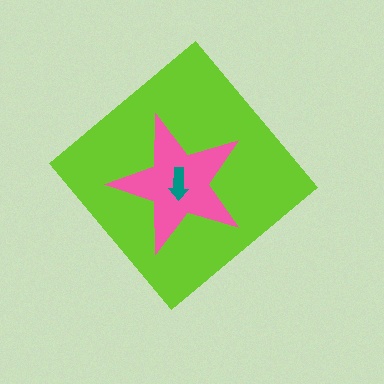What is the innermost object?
The teal arrow.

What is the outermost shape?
The lime diamond.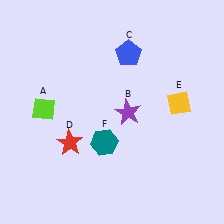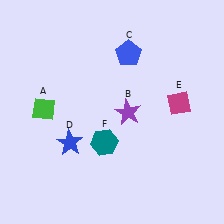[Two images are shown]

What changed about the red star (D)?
In Image 1, D is red. In Image 2, it changed to blue.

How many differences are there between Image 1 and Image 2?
There are 3 differences between the two images.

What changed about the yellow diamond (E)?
In Image 1, E is yellow. In Image 2, it changed to magenta.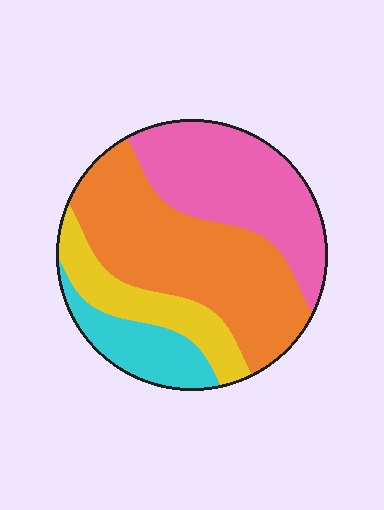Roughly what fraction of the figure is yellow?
Yellow covers about 15% of the figure.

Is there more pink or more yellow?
Pink.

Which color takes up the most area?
Orange, at roughly 40%.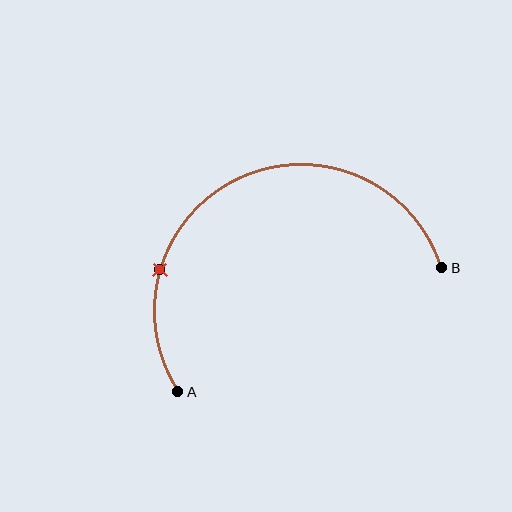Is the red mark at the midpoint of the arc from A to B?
No. The red mark lies on the arc but is closer to endpoint A. The arc midpoint would be at the point on the curve equidistant along the arc from both A and B.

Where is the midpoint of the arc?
The arc midpoint is the point on the curve farthest from the straight line joining A and B. It sits above that line.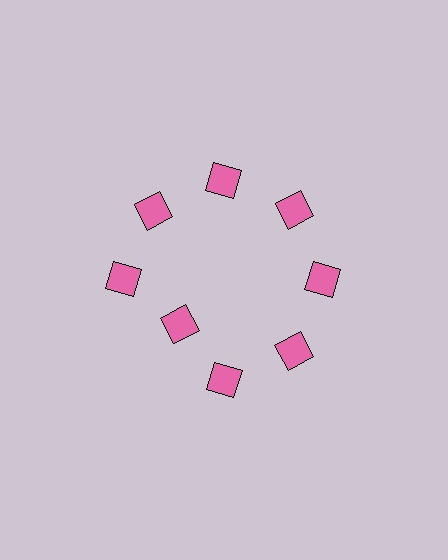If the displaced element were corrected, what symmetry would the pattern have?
It would have 8-fold rotational symmetry — the pattern would map onto itself every 45 degrees.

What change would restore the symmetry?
The symmetry would be restored by moving it outward, back onto the ring so that all 8 diamonds sit at equal angles and equal distance from the center.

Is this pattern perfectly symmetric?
No. The 8 pink diamonds are arranged in a ring, but one element near the 8 o'clock position is pulled inward toward the center, breaking the 8-fold rotational symmetry.